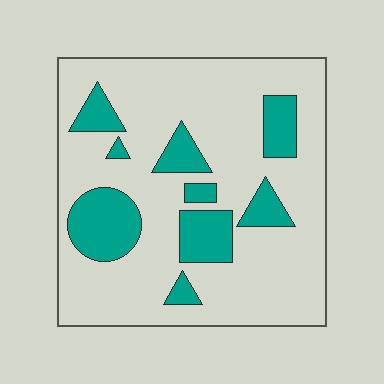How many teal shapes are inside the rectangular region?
9.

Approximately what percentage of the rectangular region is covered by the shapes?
Approximately 20%.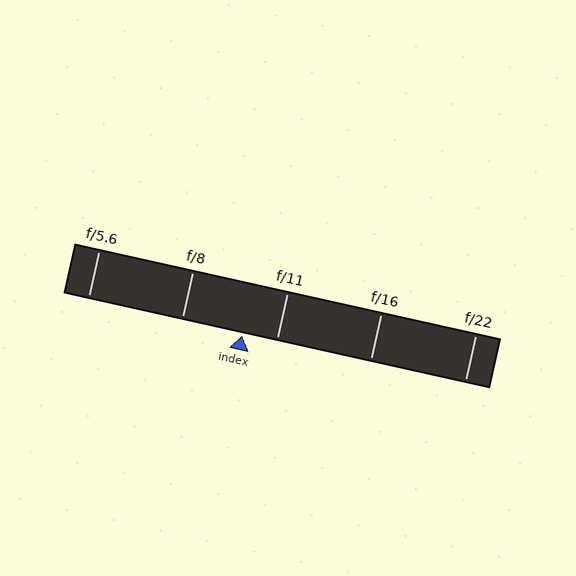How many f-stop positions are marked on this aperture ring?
There are 5 f-stop positions marked.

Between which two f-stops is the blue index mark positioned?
The index mark is between f/8 and f/11.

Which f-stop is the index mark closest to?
The index mark is closest to f/11.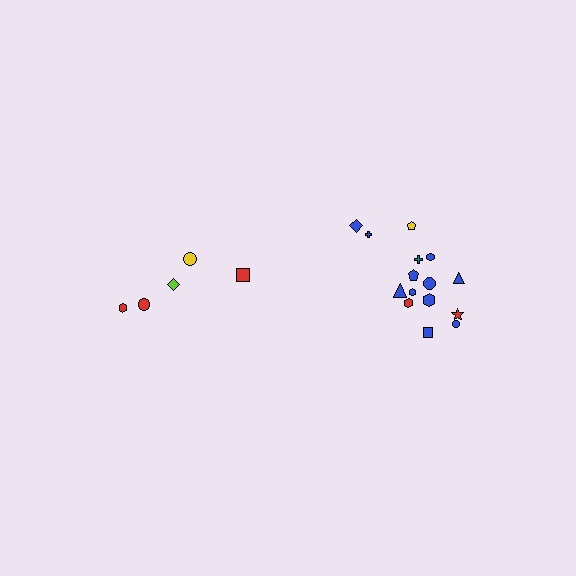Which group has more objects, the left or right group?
The right group.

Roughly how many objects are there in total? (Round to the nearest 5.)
Roughly 20 objects in total.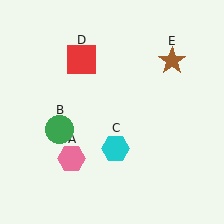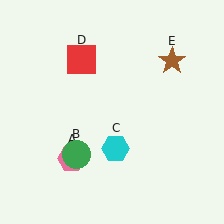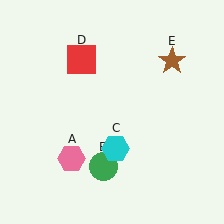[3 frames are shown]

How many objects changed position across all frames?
1 object changed position: green circle (object B).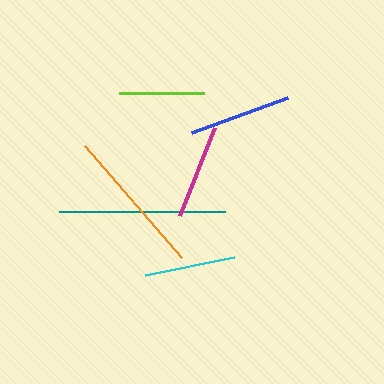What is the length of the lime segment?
The lime segment is approximately 84 pixels long.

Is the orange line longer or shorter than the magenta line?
The orange line is longer than the magenta line.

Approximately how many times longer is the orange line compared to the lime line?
The orange line is approximately 1.8 times the length of the lime line.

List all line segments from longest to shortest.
From longest to shortest: teal, orange, blue, magenta, cyan, lime.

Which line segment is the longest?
The teal line is the longest at approximately 166 pixels.